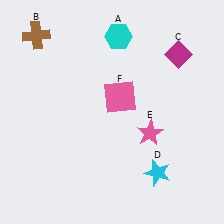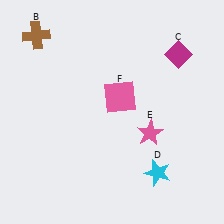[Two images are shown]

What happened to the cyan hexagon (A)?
The cyan hexagon (A) was removed in Image 2. It was in the top-right area of Image 1.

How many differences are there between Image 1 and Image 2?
There is 1 difference between the two images.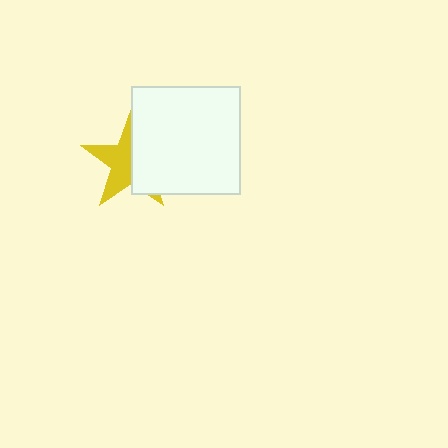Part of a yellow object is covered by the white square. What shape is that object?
It is a star.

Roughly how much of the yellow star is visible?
About half of it is visible (roughly 52%).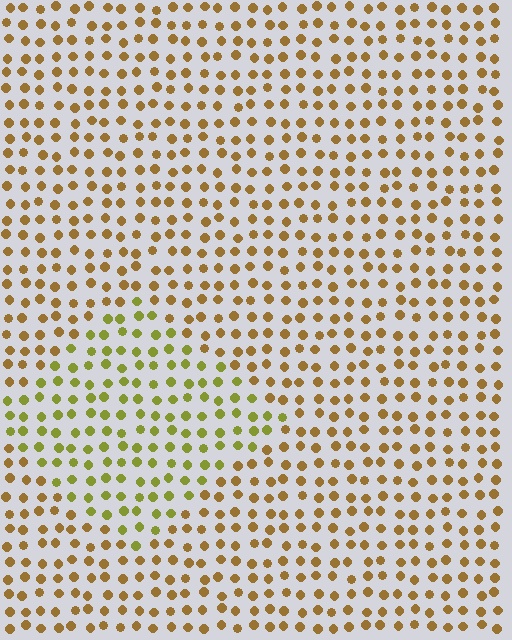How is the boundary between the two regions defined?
The boundary is defined purely by a slight shift in hue (about 33 degrees). Spacing, size, and orientation are identical on both sides.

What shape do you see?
I see a diamond.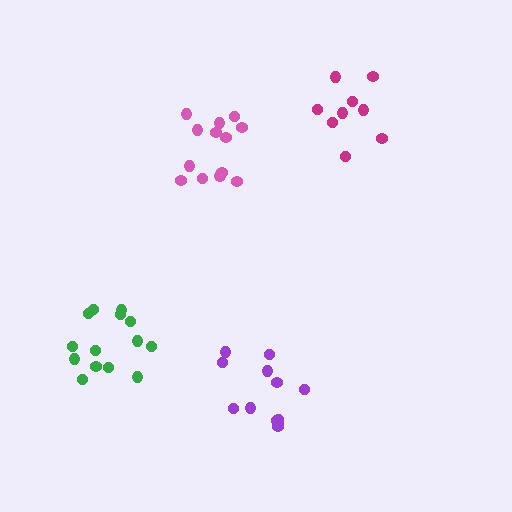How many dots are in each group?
Group 1: 9 dots, Group 2: 13 dots, Group 3: 12 dots, Group 4: 14 dots (48 total).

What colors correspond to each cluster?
The clusters are colored: magenta, pink, purple, green.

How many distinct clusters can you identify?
There are 4 distinct clusters.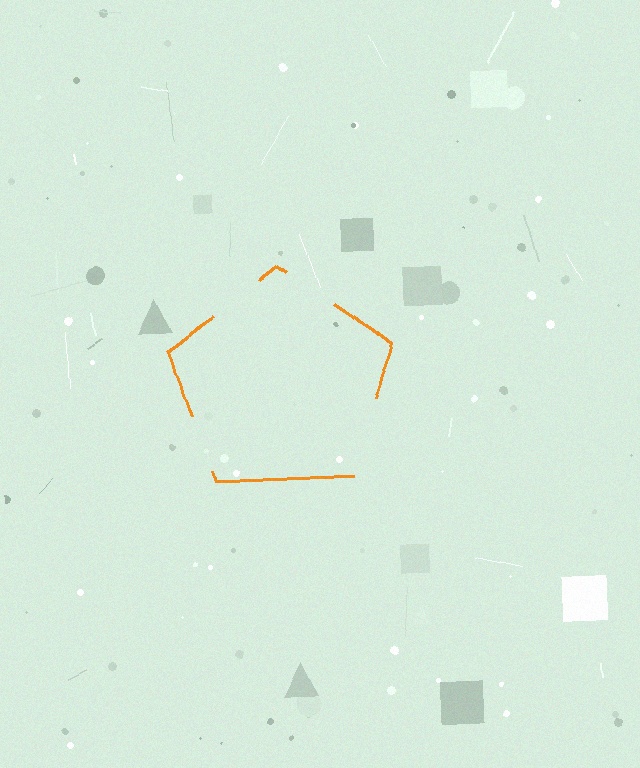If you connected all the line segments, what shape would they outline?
They would outline a pentagon.